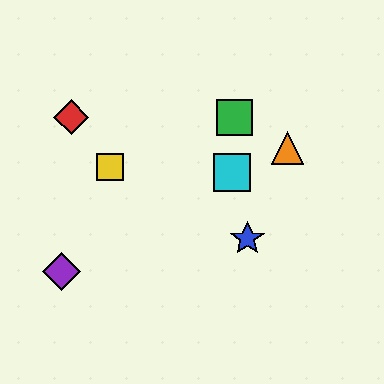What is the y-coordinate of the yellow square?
The yellow square is at y≈167.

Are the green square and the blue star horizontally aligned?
No, the green square is at y≈117 and the blue star is at y≈238.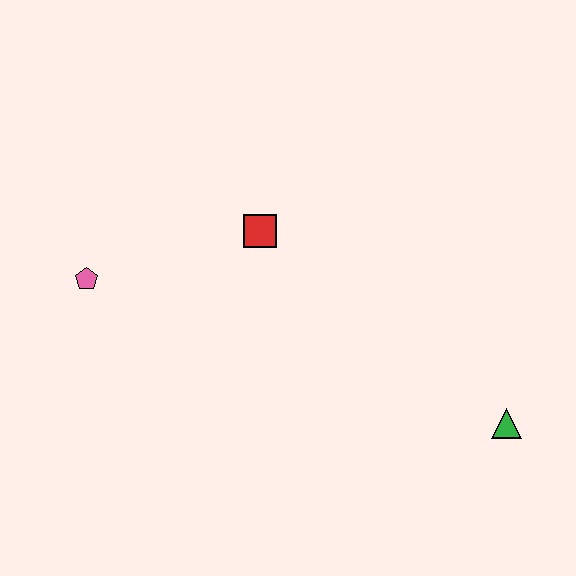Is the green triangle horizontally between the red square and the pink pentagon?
No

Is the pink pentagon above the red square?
No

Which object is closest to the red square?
The pink pentagon is closest to the red square.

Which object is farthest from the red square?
The green triangle is farthest from the red square.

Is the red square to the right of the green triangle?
No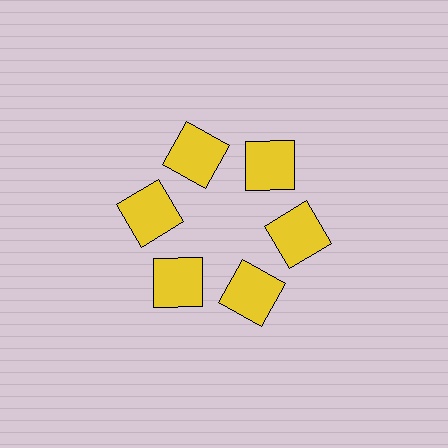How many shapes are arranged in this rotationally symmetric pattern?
There are 6 shapes, arranged in 6 groups of 1.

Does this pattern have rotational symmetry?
Yes, this pattern has 6-fold rotational symmetry. It looks the same after rotating 60 degrees around the center.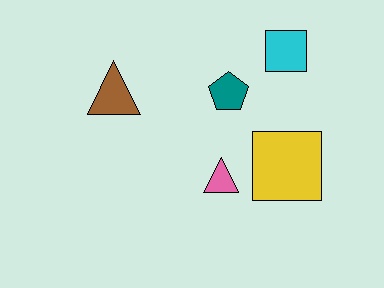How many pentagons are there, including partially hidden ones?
There is 1 pentagon.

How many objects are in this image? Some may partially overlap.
There are 5 objects.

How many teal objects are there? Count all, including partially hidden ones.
There is 1 teal object.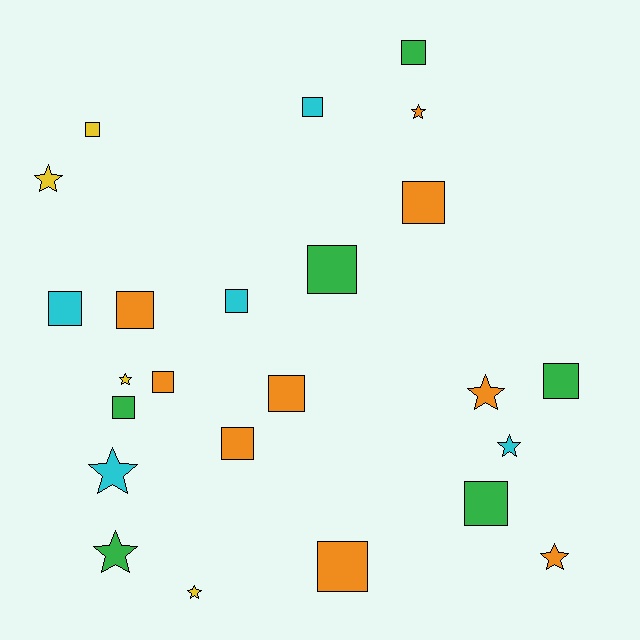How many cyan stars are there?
There are 2 cyan stars.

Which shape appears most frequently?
Square, with 15 objects.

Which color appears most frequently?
Orange, with 9 objects.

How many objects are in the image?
There are 24 objects.